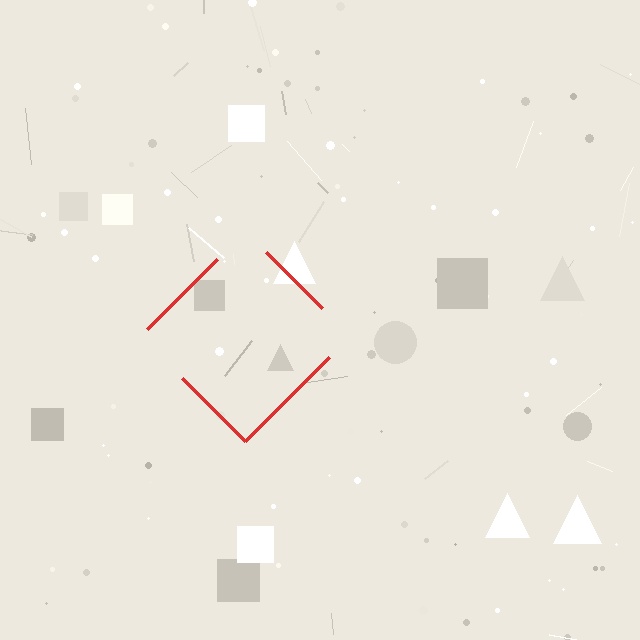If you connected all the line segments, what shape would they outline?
They would outline a diamond.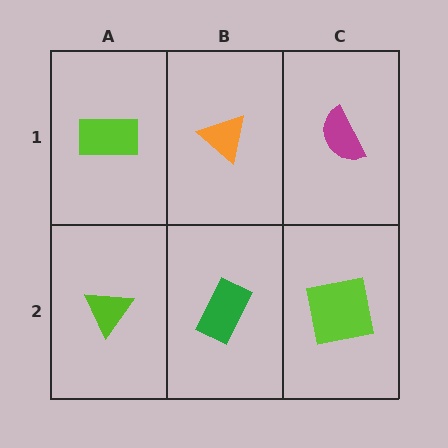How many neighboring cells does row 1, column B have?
3.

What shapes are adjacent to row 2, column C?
A magenta semicircle (row 1, column C), a green rectangle (row 2, column B).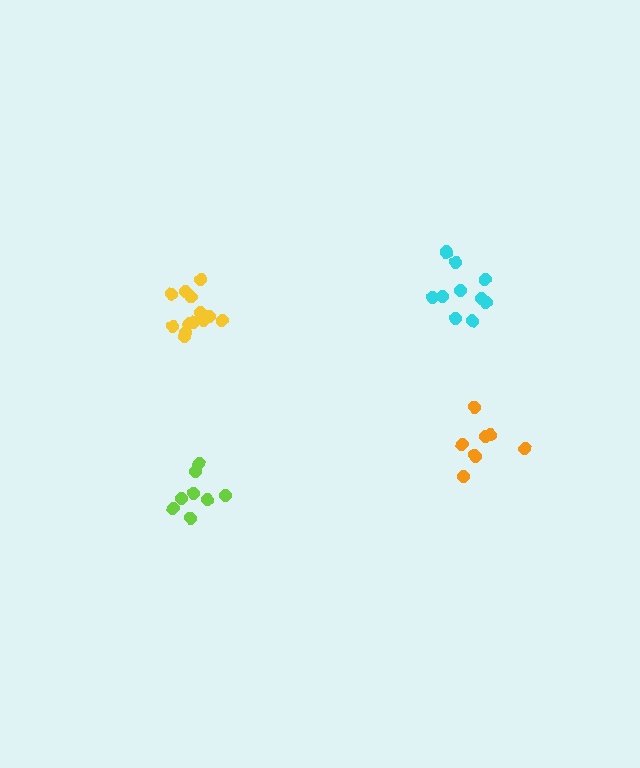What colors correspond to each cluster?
The clusters are colored: yellow, lime, cyan, orange.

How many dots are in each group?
Group 1: 14 dots, Group 2: 8 dots, Group 3: 10 dots, Group 4: 8 dots (40 total).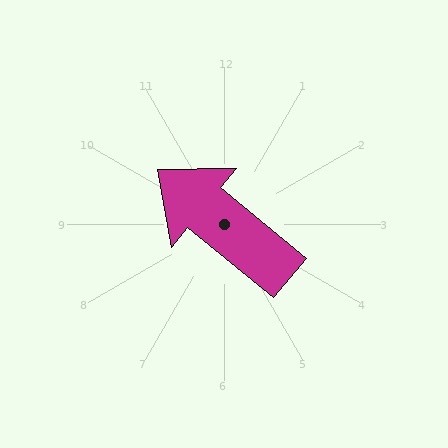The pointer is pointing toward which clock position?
Roughly 10 o'clock.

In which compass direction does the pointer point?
Northwest.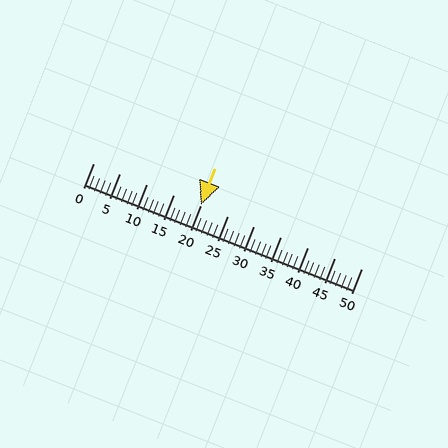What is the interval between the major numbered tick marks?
The major tick marks are spaced 5 units apart.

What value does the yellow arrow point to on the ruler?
The yellow arrow points to approximately 20.